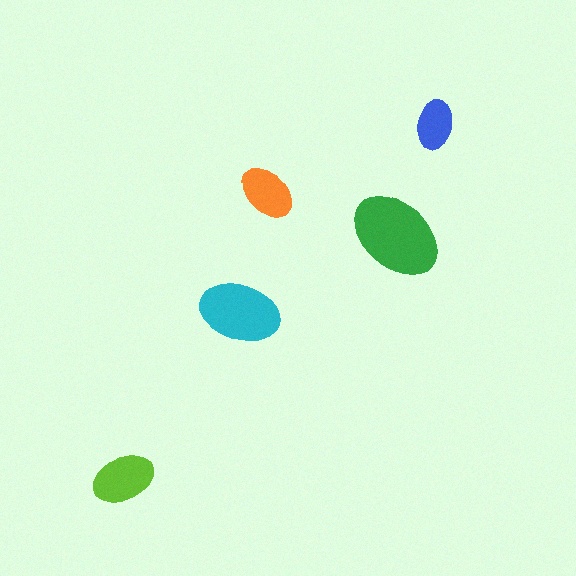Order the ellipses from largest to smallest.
the green one, the cyan one, the lime one, the orange one, the blue one.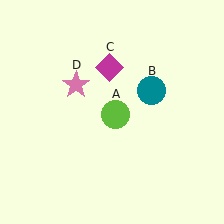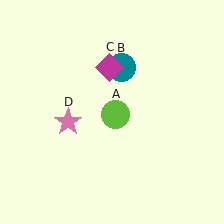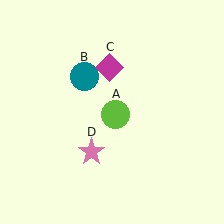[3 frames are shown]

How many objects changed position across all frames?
2 objects changed position: teal circle (object B), pink star (object D).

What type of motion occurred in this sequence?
The teal circle (object B), pink star (object D) rotated counterclockwise around the center of the scene.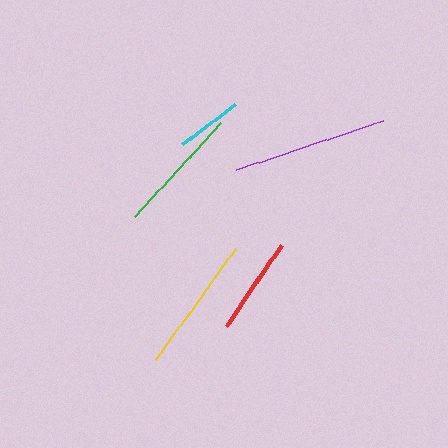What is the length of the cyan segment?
The cyan segment is approximately 66 pixels long.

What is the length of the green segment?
The green segment is approximately 127 pixels long.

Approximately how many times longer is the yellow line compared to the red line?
The yellow line is approximately 1.4 times the length of the red line.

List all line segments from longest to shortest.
From longest to shortest: purple, yellow, green, red, cyan.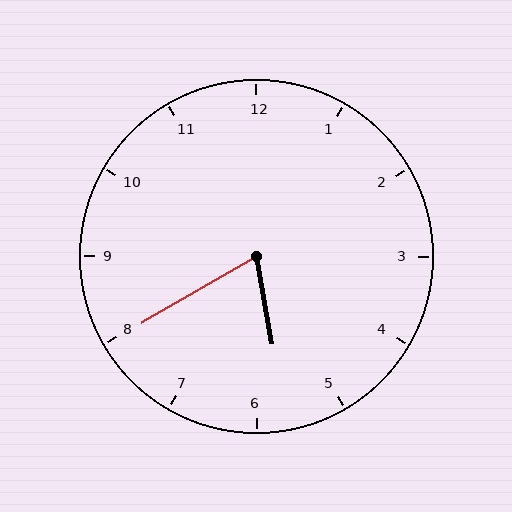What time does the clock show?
5:40.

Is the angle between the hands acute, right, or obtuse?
It is acute.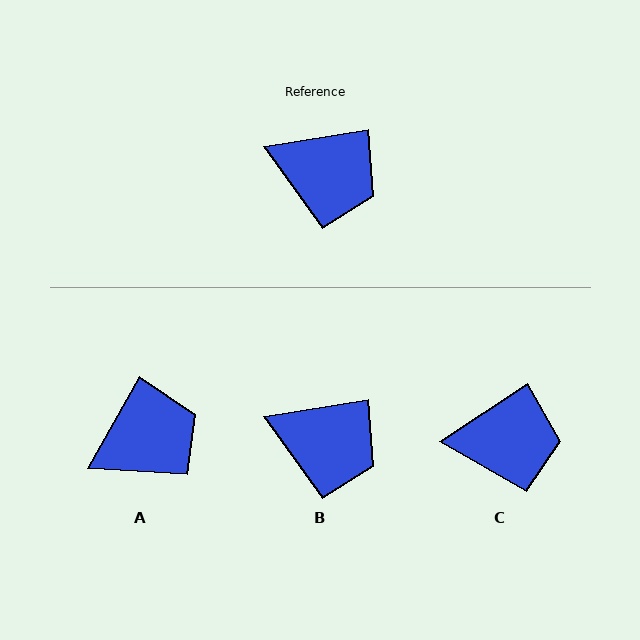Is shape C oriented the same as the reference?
No, it is off by about 24 degrees.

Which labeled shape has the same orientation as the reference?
B.